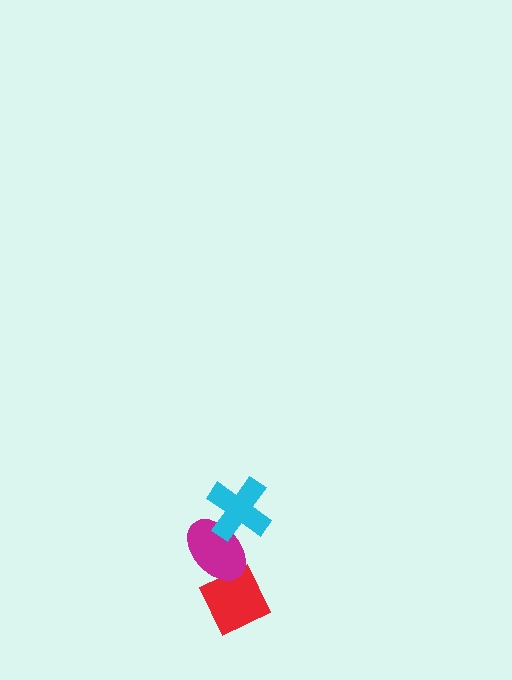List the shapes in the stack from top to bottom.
From top to bottom: the cyan cross, the magenta ellipse, the red diamond.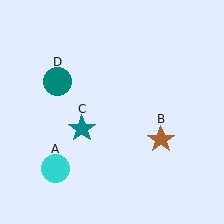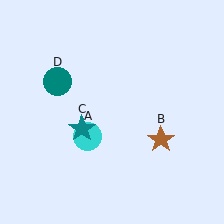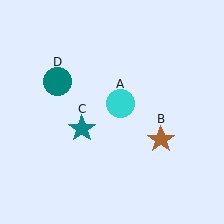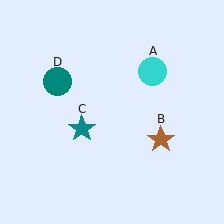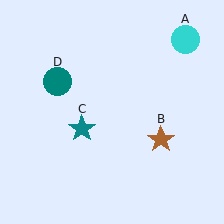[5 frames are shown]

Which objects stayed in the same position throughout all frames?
Brown star (object B) and teal star (object C) and teal circle (object D) remained stationary.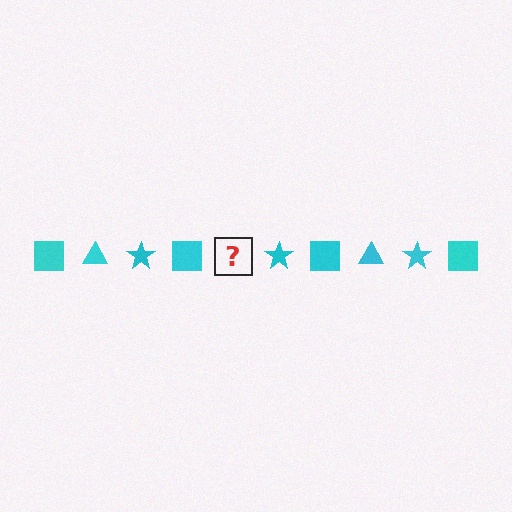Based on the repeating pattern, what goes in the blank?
The blank should be a cyan triangle.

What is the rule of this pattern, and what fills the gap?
The rule is that the pattern cycles through square, triangle, star shapes in cyan. The gap should be filled with a cyan triangle.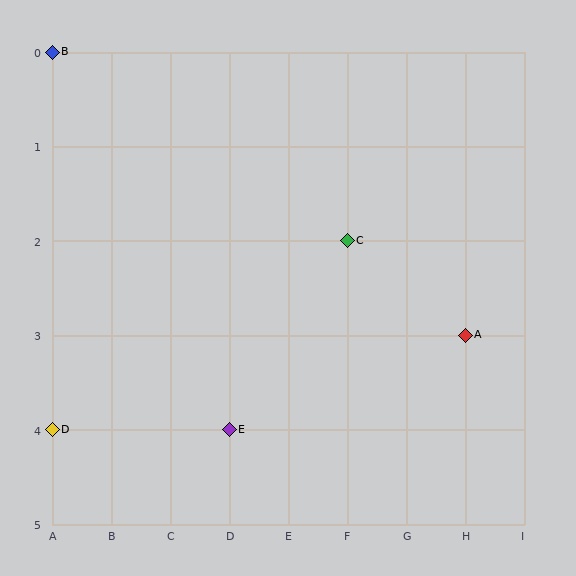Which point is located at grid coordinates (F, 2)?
Point C is at (F, 2).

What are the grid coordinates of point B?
Point B is at grid coordinates (A, 0).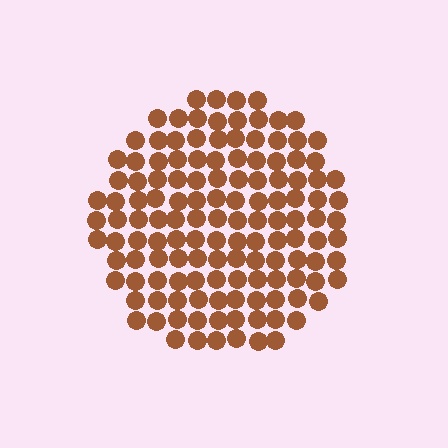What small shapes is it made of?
It is made of small circles.